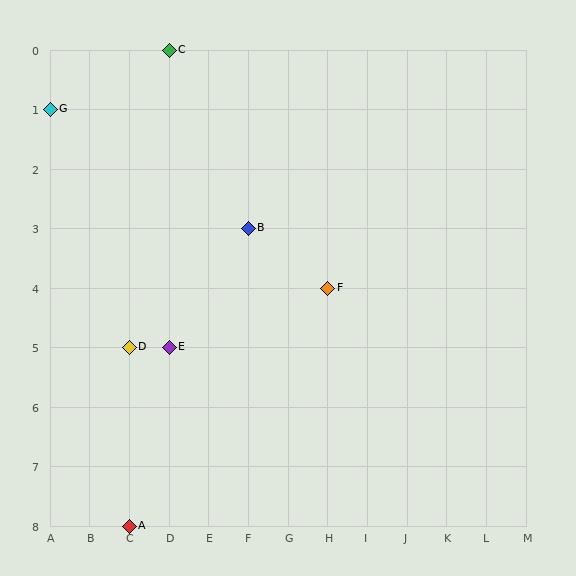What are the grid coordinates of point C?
Point C is at grid coordinates (D, 0).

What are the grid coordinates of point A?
Point A is at grid coordinates (C, 8).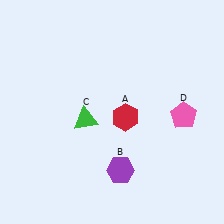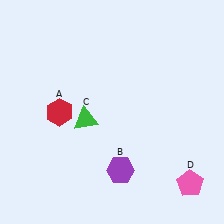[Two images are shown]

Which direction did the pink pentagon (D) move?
The pink pentagon (D) moved down.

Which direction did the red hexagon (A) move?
The red hexagon (A) moved left.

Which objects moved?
The objects that moved are: the red hexagon (A), the pink pentagon (D).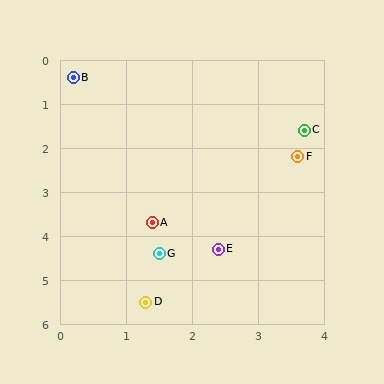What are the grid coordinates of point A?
Point A is at approximately (1.4, 3.7).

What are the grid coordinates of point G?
Point G is at approximately (1.5, 4.4).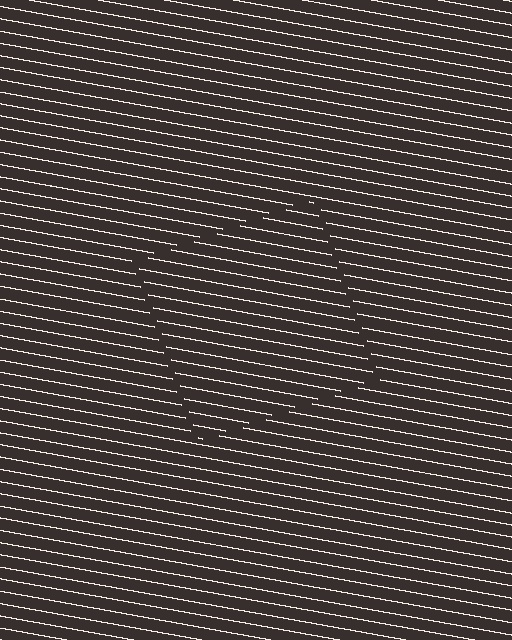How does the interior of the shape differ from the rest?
The interior of the shape contains the same grating, shifted by half a period — the contour is defined by the phase discontinuity where line-ends from the inner and outer gratings abut.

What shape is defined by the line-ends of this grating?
An illusory square. The interior of the shape contains the same grating, shifted by half a period — the contour is defined by the phase discontinuity where line-ends from the inner and outer gratings abut.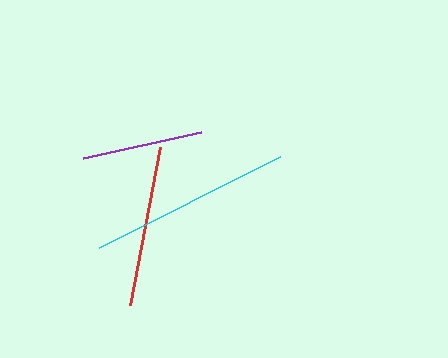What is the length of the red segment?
The red segment is approximately 161 pixels long.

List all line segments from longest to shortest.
From longest to shortest: cyan, red, purple.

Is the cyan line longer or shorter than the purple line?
The cyan line is longer than the purple line.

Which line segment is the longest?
The cyan line is the longest at approximately 203 pixels.